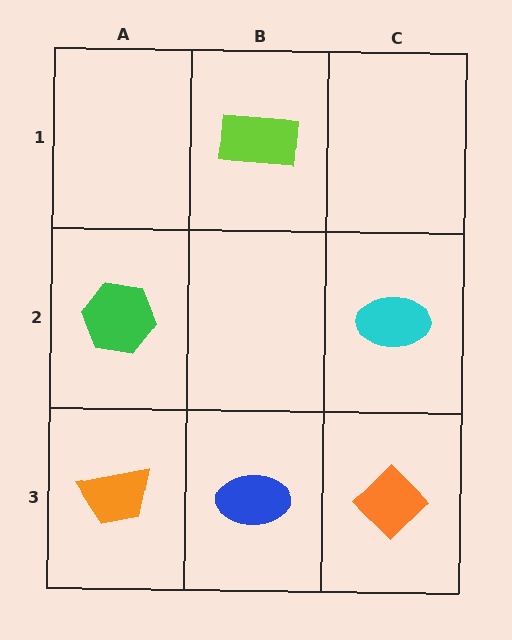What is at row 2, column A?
A green hexagon.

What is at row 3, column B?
A blue ellipse.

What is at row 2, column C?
A cyan ellipse.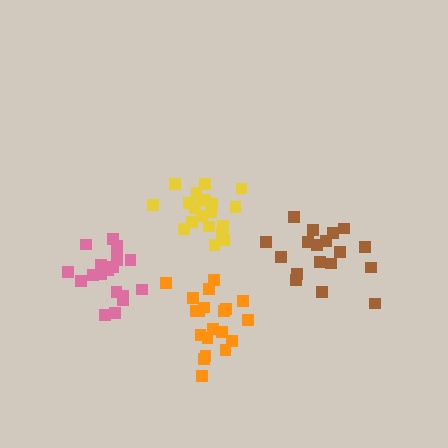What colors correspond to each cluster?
The clusters are colored: pink, orange, brown, yellow.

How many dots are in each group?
Group 1: 19 dots, Group 2: 20 dots, Group 3: 18 dots, Group 4: 20 dots (77 total).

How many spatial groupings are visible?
There are 4 spatial groupings.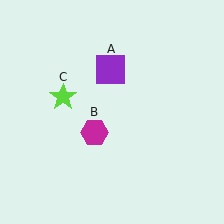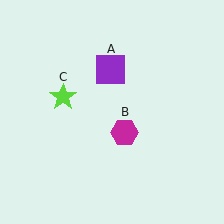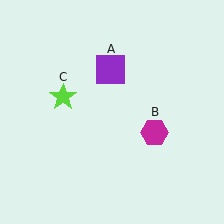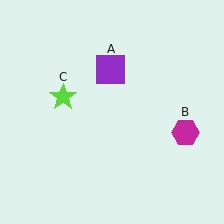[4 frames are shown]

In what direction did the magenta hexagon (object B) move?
The magenta hexagon (object B) moved right.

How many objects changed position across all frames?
1 object changed position: magenta hexagon (object B).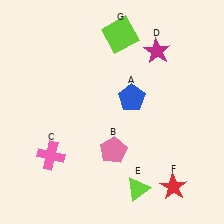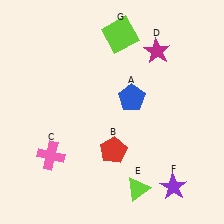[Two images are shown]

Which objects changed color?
B changed from pink to red. F changed from red to purple.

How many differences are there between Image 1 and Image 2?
There are 2 differences between the two images.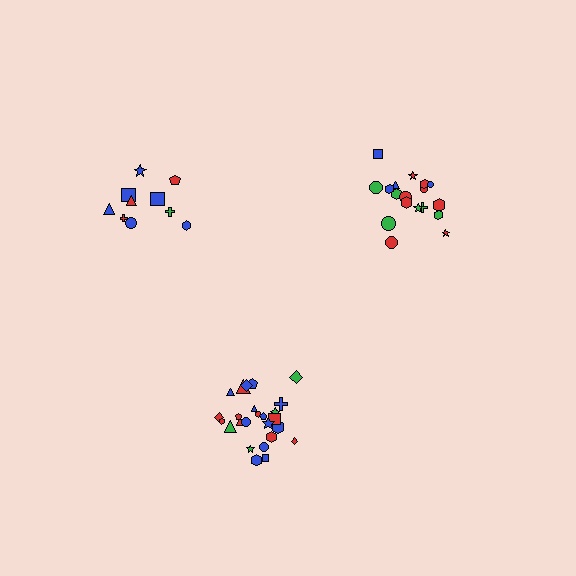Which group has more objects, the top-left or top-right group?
The top-right group.